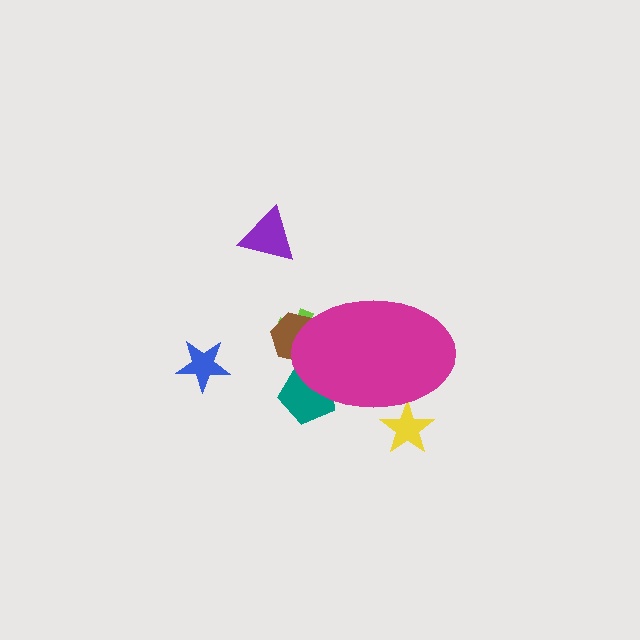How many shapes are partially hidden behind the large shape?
4 shapes are partially hidden.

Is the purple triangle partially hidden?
No, the purple triangle is fully visible.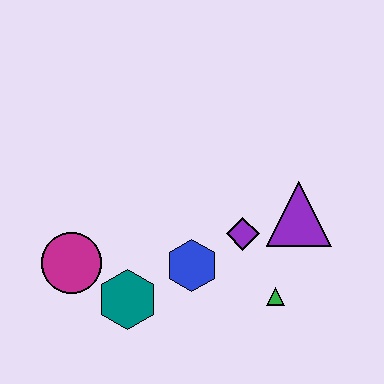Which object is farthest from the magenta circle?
The purple triangle is farthest from the magenta circle.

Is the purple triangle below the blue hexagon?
No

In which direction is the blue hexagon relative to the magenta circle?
The blue hexagon is to the right of the magenta circle.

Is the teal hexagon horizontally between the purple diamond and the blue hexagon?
No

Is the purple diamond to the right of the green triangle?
No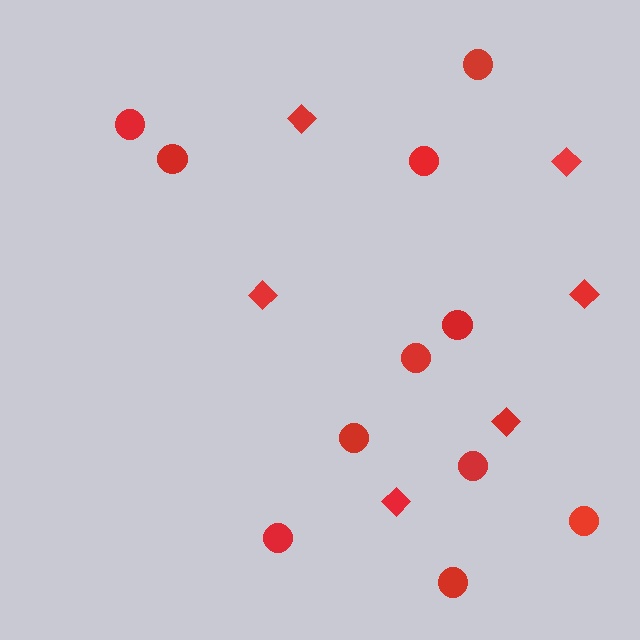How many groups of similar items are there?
There are 2 groups: one group of circles (11) and one group of diamonds (6).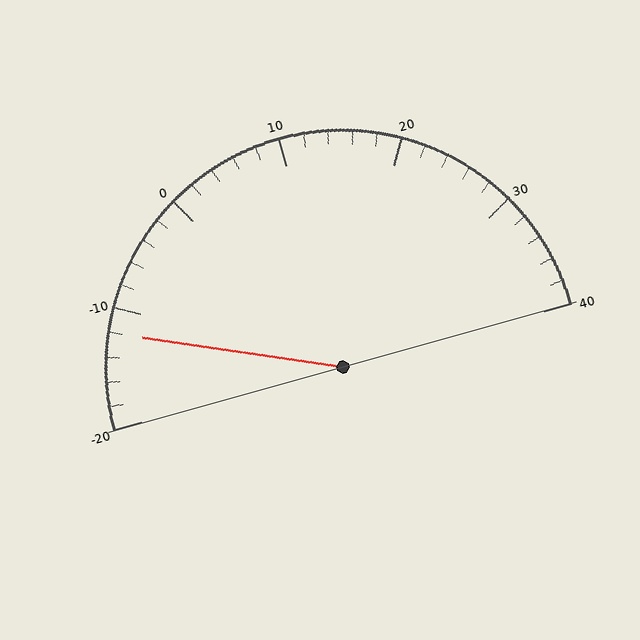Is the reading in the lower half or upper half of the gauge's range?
The reading is in the lower half of the range (-20 to 40).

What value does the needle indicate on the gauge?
The needle indicates approximately -12.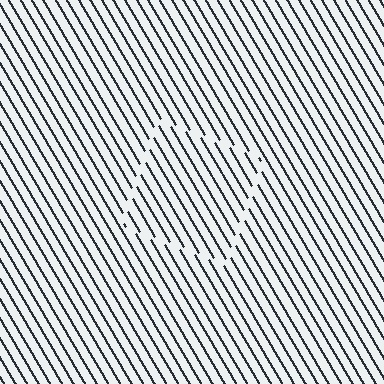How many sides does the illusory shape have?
4 sides — the line-ends trace a square.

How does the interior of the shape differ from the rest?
The interior of the shape contains the same grating, shifted by half a period — the contour is defined by the phase discontinuity where line-ends from the inner and outer gratings abut.